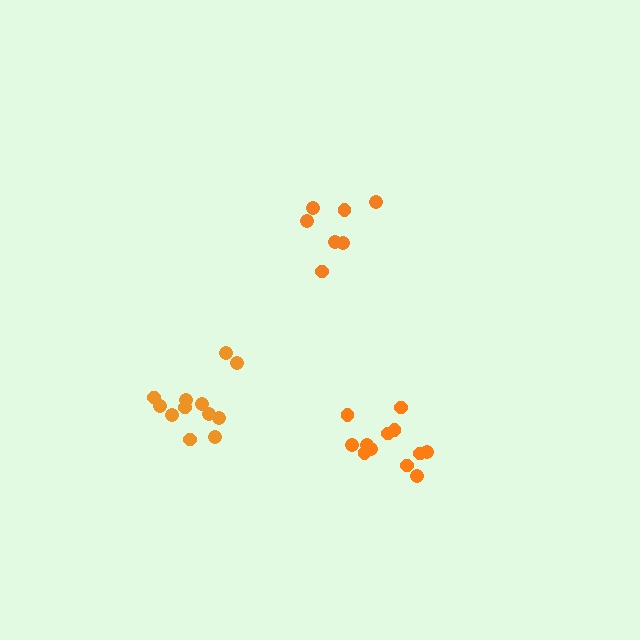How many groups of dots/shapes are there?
There are 3 groups.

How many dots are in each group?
Group 1: 7 dots, Group 2: 12 dots, Group 3: 12 dots (31 total).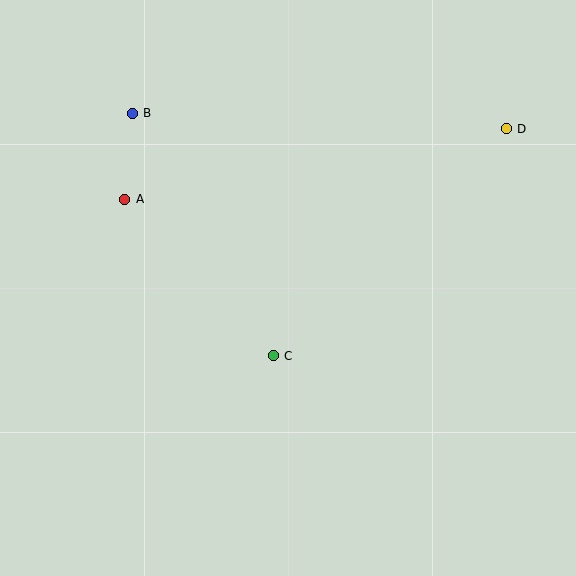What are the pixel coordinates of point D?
Point D is at (506, 129).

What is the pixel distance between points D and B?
The distance between D and B is 375 pixels.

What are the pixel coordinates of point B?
Point B is at (132, 113).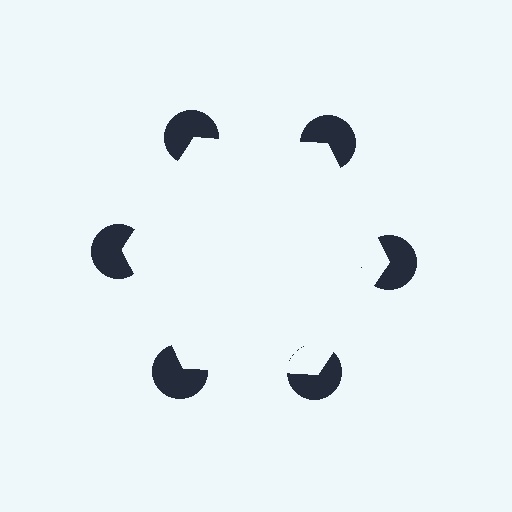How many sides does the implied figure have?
6 sides.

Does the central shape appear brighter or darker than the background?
It typically appears slightly brighter than the background, even though no actual brightness change is drawn.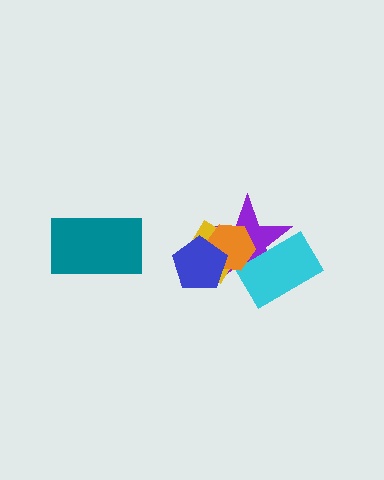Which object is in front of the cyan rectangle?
The orange hexagon is in front of the cyan rectangle.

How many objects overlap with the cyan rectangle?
2 objects overlap with the cyan rectangle.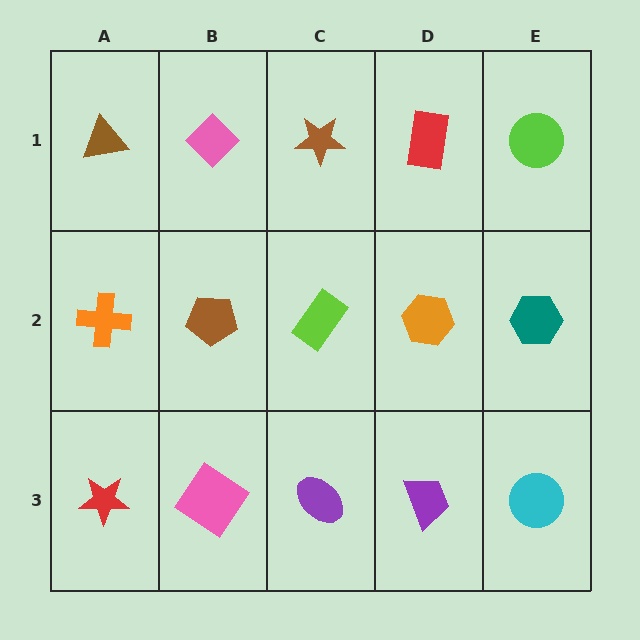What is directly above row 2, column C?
A brown star.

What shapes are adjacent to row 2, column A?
A brown triangle (row 1, column A), a red star (row 3, column A), a brown pentagon (row 2, column B).